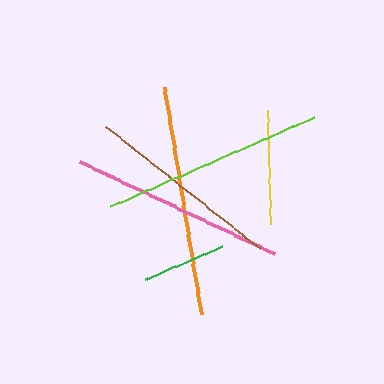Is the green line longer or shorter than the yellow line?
The yellow line is longer than the green line.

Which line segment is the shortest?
The green line is the shortest at approximately 84 pixels.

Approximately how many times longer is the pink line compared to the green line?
The pink line is approximately 2.6 times the length of the green line.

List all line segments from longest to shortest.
From longest to shortest: orange, lime, pink, brown, yellow, green.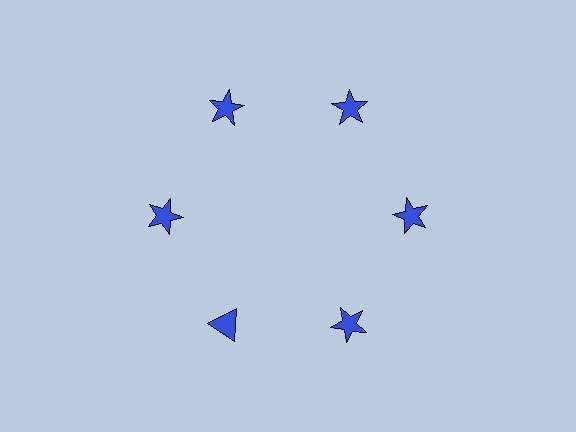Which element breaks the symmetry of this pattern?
The blue triangle at roughly the 7 o'clock position breaks the symmetry. All other shapes are blue stars.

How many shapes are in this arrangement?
There are 6 shapes arranged in a ring pattern.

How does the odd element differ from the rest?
It has a different shape: triangle instead of star.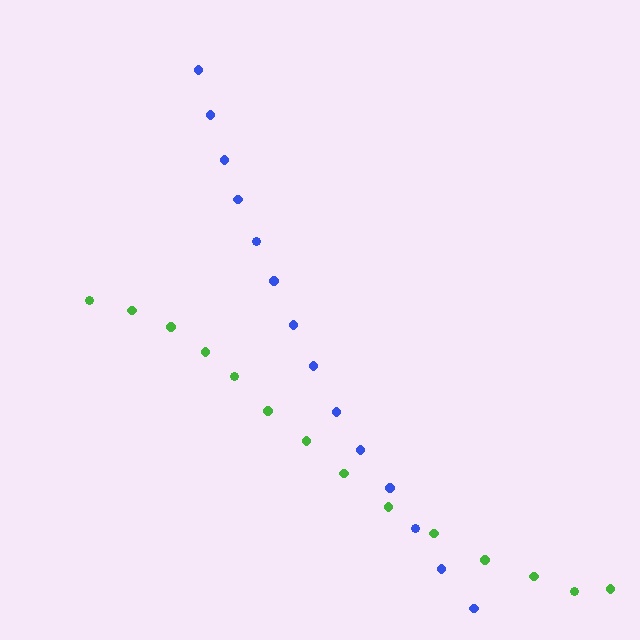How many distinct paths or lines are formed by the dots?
There are 2 distinct paths.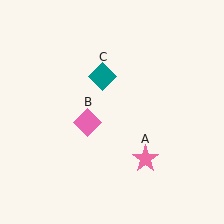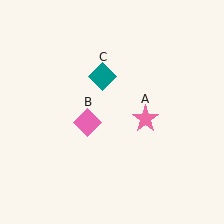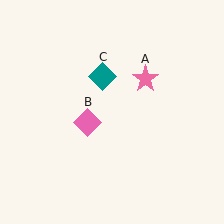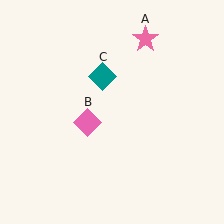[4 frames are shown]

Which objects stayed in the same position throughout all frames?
Pink diamond (object B) and teal diamond (object C) remained stationary.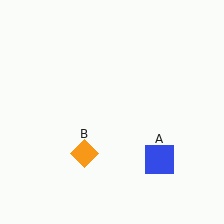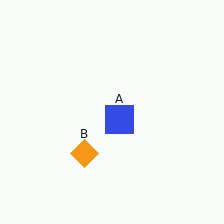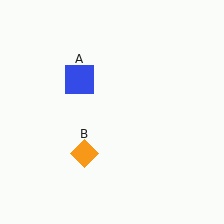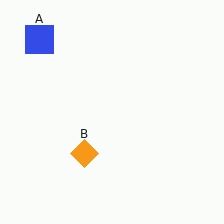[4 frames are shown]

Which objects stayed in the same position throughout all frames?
Orange diamond (object B) remained stationary.